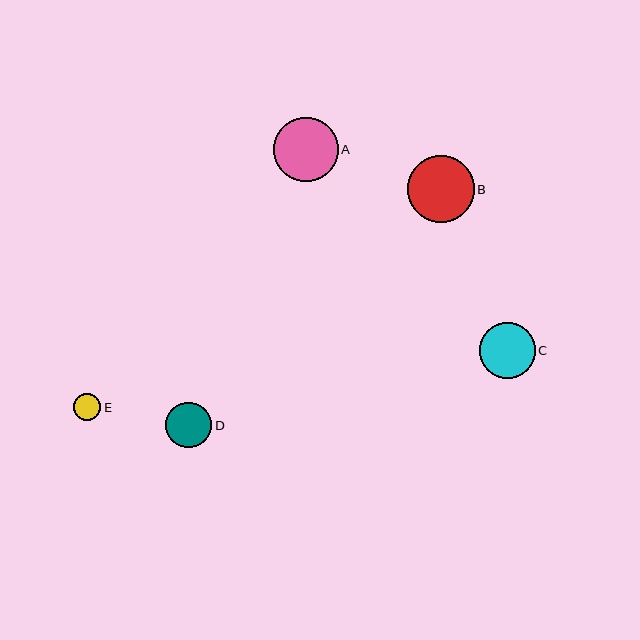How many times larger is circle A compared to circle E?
Circle A is approximately 2.4 times the size of circle E.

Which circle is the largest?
Circle B is the largest with a size of approximately 67 pixels.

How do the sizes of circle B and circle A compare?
Circle B and circle A are approximately the same size.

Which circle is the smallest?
Circle E is the smallest with a size of approximately 27 pixels.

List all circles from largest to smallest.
From largest to smallest: B, A, C, D, E.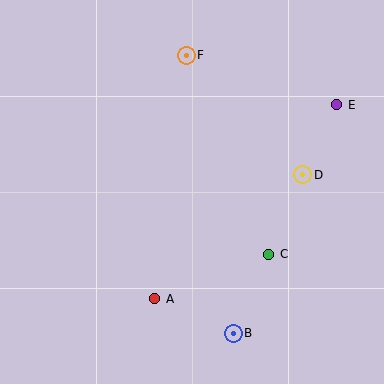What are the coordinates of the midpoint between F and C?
The midpoint between F and C is at (228, 155).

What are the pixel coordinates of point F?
Point F is at (186, 55).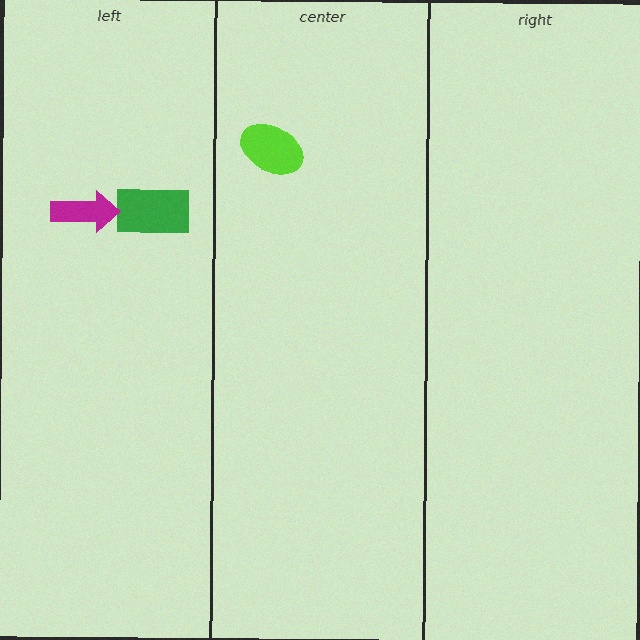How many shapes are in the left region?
2.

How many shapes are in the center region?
1.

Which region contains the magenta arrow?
The left region.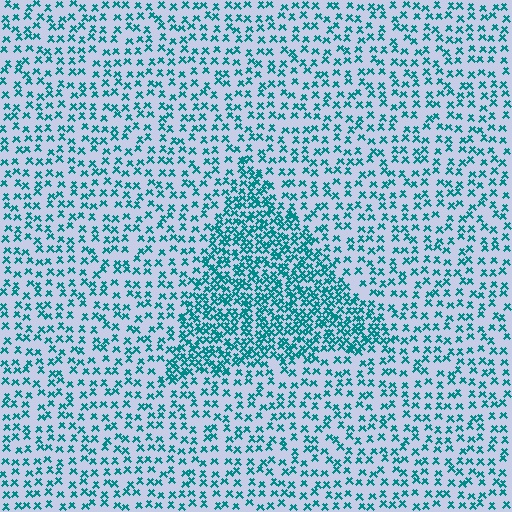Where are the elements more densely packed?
The elements are more densely packed inside the triangle boundary.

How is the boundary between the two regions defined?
The boundary is defined by a change in element density (approximately 2.2x ratio). All elements are the same color, size, and shape.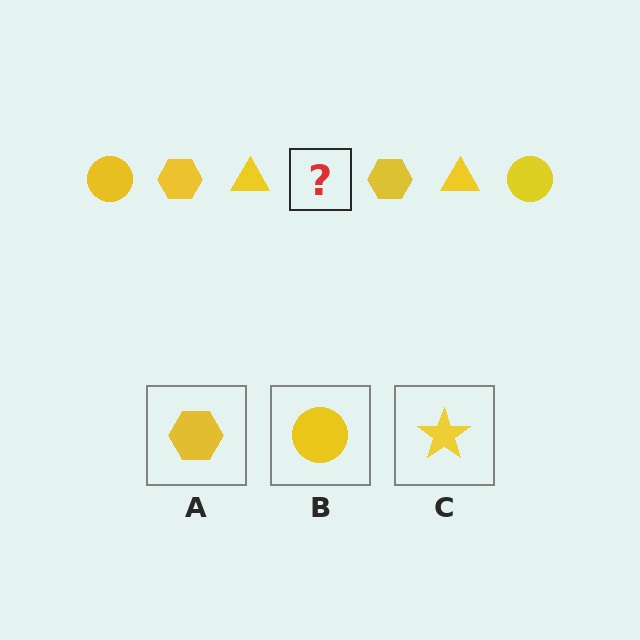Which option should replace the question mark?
Option B.